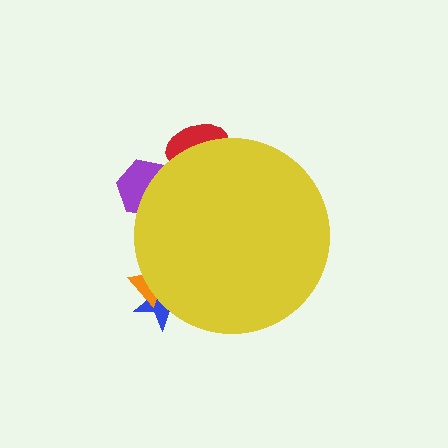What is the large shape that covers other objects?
A yellow circle.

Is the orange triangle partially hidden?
Yes, the orange triangle is partially hidden behind the yellow circle.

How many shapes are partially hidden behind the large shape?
4 shapes are partially hidden.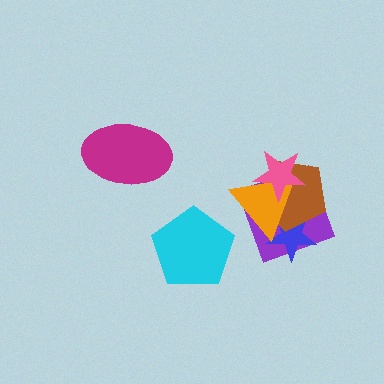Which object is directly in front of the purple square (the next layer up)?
The blue star is directly in front of the purple square.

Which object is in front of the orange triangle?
The pink star is in front of the orange triangle.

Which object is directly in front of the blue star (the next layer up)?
The brown pentagon is directly in front of the blue star.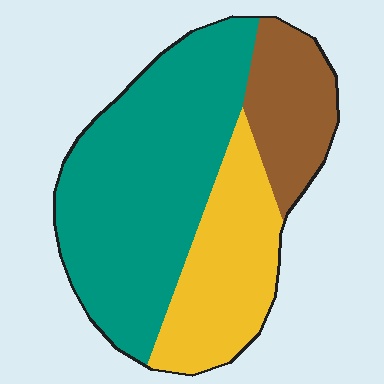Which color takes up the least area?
Brown, at roughly 20%.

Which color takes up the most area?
Teal, at roughly 55%.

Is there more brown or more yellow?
Yellow.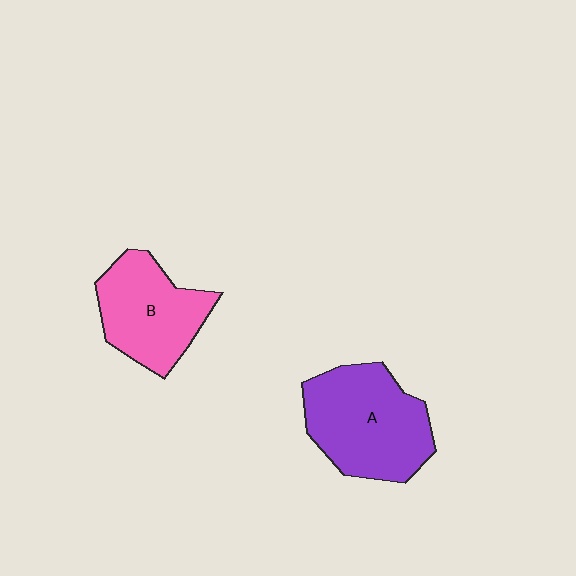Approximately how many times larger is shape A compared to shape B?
Approximately 1.3 times.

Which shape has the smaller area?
Shape B (pink).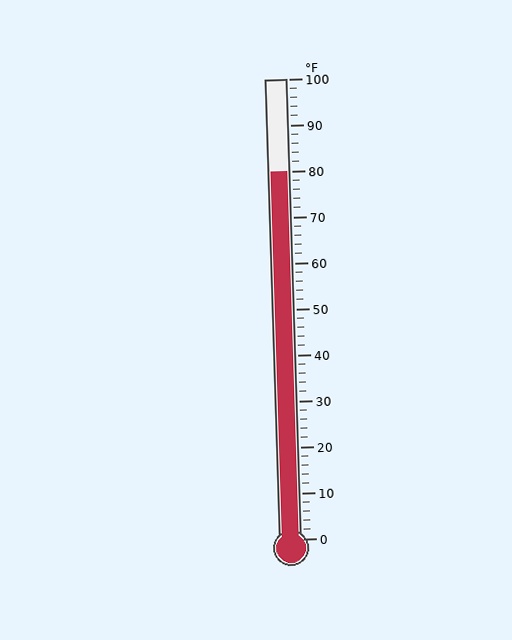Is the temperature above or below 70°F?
The temperature is above 70°F.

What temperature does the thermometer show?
The thermometer shows approximately 80°F.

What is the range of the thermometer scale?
The thermometer scale ranges from 0°F to 100°F.